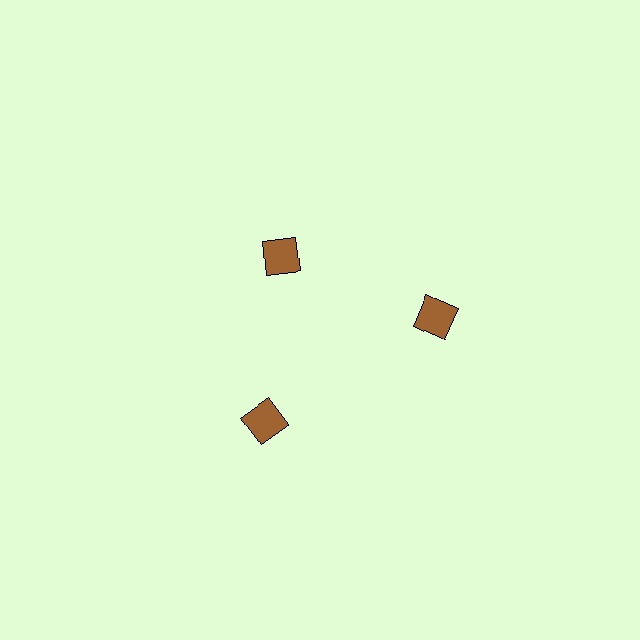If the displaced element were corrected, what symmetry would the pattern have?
It would have 3-fold rotational symmetry — the pattern would map onto itself every 120 degrees.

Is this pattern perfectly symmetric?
No. The 3 brown diamonds are arranged in a ring, but one element near the 11 o'clock position is pulled inward toward the center, breaking the 3-fold rotational symmetry.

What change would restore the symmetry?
The symmetry would be restored by moving it outward, back onto the ring so that all 3 diamonds sit at equal angles and equal distance from the center.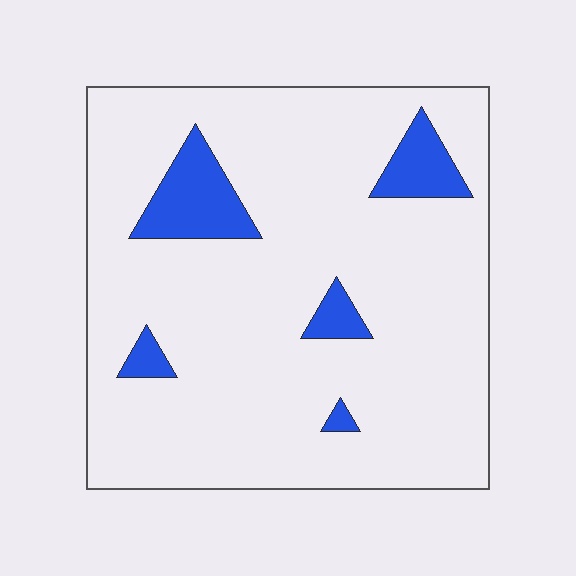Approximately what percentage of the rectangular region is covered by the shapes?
Approximately 10%.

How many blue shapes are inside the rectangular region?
5.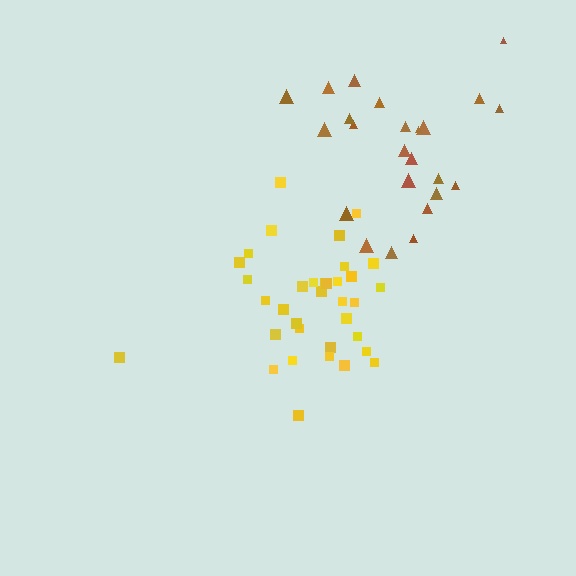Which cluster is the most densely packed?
Yellow.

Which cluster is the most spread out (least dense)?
Brown.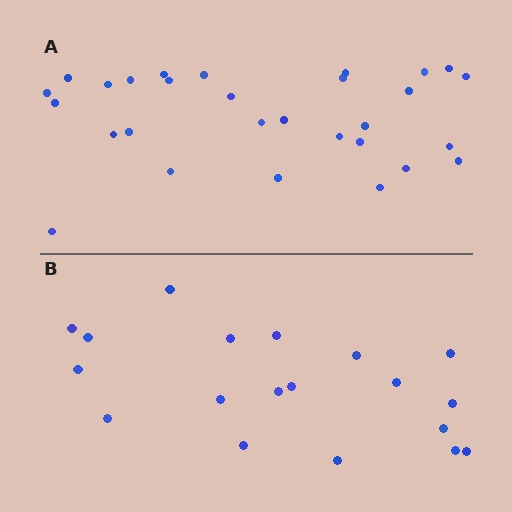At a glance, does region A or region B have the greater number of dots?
Region A (the top region) has more dots.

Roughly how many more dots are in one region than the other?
Region A has roughly 10 or so more dots than region B.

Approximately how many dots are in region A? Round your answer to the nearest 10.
About 30 dots. (The exact count is 29, which rounds to 30.)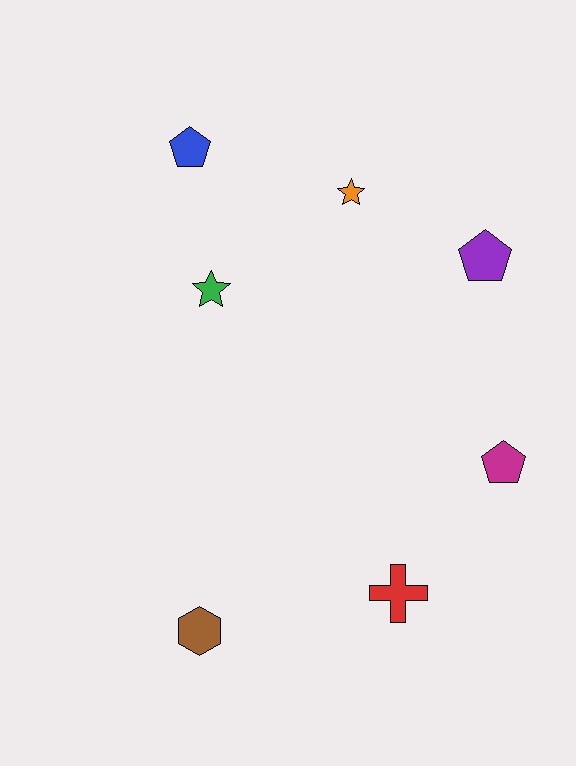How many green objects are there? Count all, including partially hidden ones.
There is 1 green object.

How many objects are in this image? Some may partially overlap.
There are 7 objects.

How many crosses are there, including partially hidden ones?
There is 1 cross.